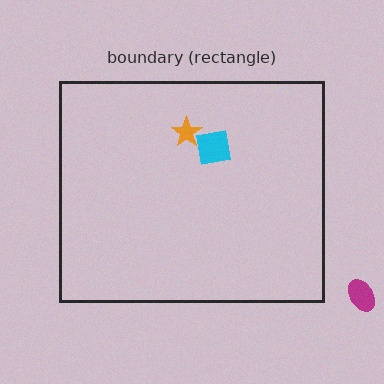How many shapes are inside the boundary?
2 inside, 1 outside.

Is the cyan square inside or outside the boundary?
Inside.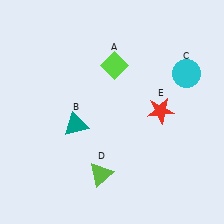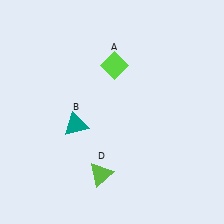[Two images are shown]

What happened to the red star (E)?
The red star (E) was removed in Image 2. It was in the top-right area of Image 1.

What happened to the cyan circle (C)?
The cyan circle (C) was removed in Image 2. It was in the top-right area of Image 1.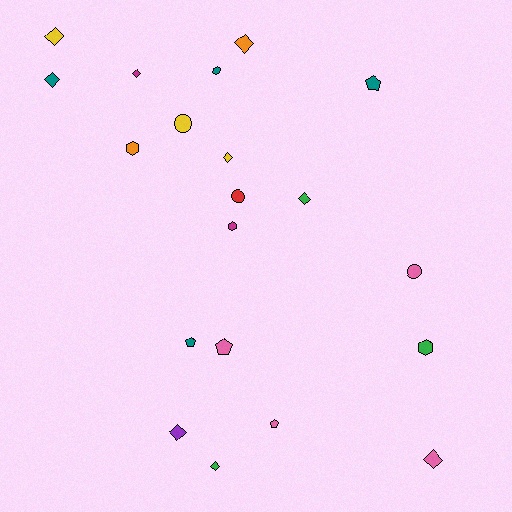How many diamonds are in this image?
There are 9 diamonds.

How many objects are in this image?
There are 20 objects.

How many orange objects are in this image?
There are 2 orange objects.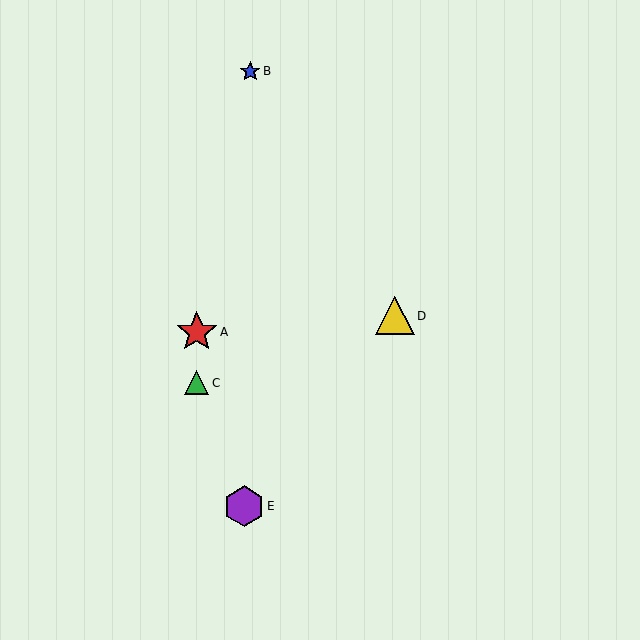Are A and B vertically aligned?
No, A is at x≈197 and B is at x≈250.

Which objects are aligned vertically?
Objects A, C are aligned vertically.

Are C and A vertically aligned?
Yes, both are at x≈197.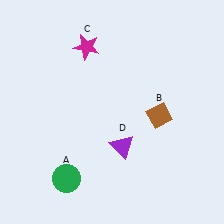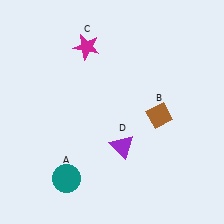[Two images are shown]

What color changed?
The circle (A) changed from green in Image 1 to teal in Image 2.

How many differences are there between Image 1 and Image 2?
There is 1 difference between the two images.